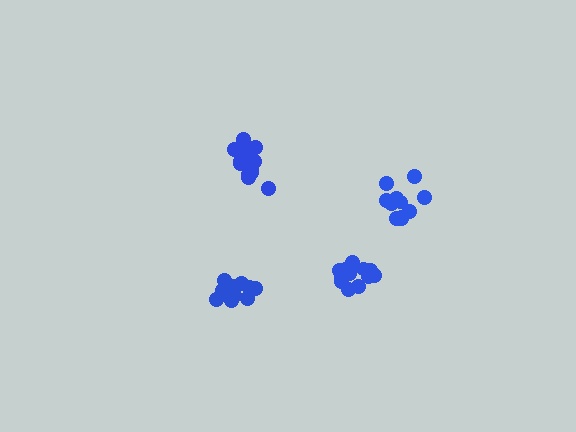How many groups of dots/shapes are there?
There are 4 groups.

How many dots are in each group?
Group 1: 11 dots, Group 2: 13 dots, Group 3: 12 dots, Group 4: 14 dots (50 total).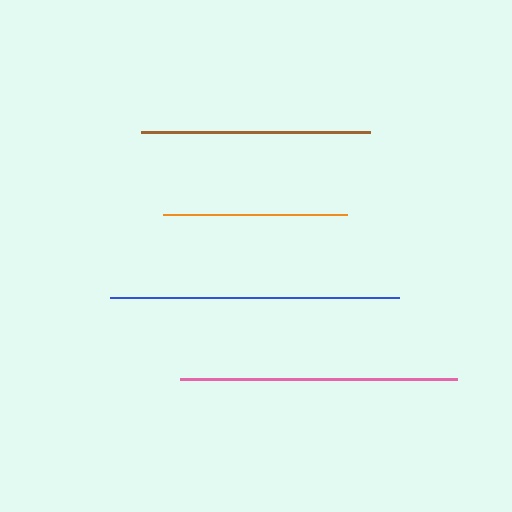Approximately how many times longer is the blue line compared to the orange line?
The blue line is approximately 1.6 times the length of the orange line.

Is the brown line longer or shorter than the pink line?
The pink line is longer than the brown line.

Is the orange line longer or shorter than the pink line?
The pink line is longer than the orange line.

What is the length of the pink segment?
The pink segment is approximately 277 pixels long.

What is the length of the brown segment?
The brown segment is approximately 228 pixels long.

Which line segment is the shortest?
The orange line is the shortest at approximately 184 pixels.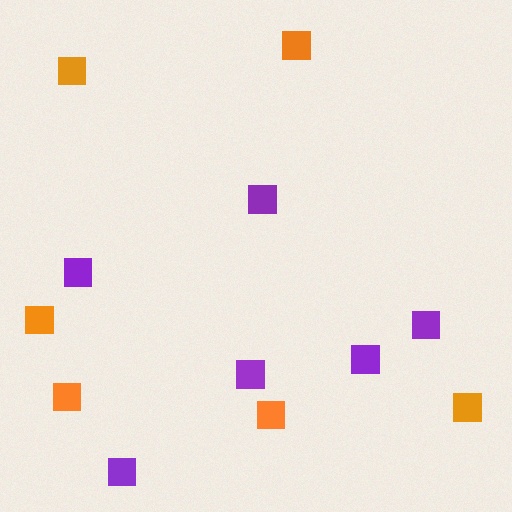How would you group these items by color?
There are 2 groups: one group of orange squares (6) and one group of purple squares (6).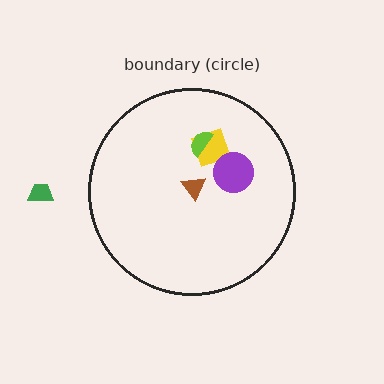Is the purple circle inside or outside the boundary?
Inside.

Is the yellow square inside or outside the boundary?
Inside.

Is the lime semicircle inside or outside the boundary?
Inside.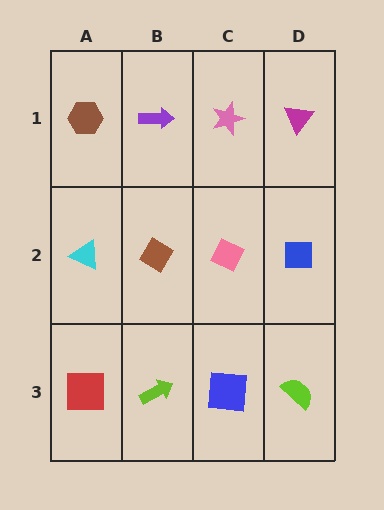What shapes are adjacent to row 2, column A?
A brown hexagon (row 1, column A), a red square (row 3, column A), a brown diamond (row 2, column B).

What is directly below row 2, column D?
A lime semicircle.